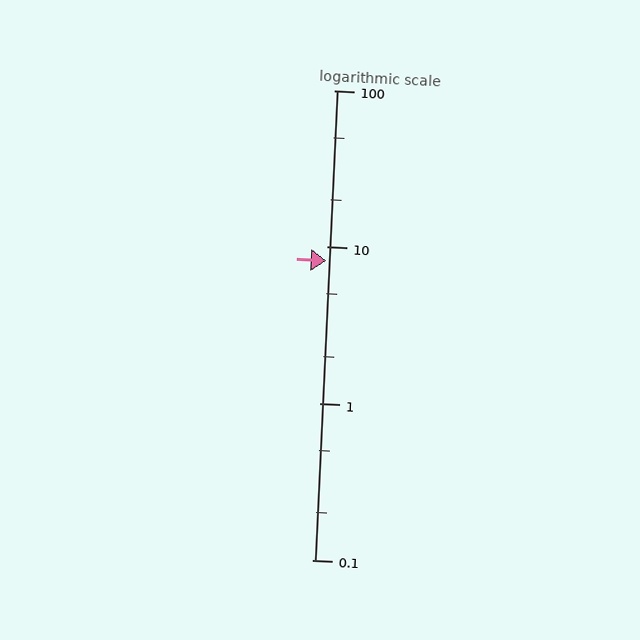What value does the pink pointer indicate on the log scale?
The pointer indicates approximately 8.2.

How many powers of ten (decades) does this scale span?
The scale spans 3 decades, from 0.1 to 100.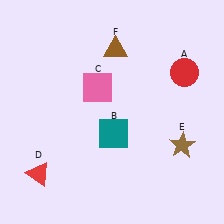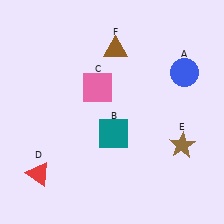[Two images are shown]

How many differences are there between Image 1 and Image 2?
There is 1 difference between the two images.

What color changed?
The circle (A) changed from red in Image 1 to blue in Image 2.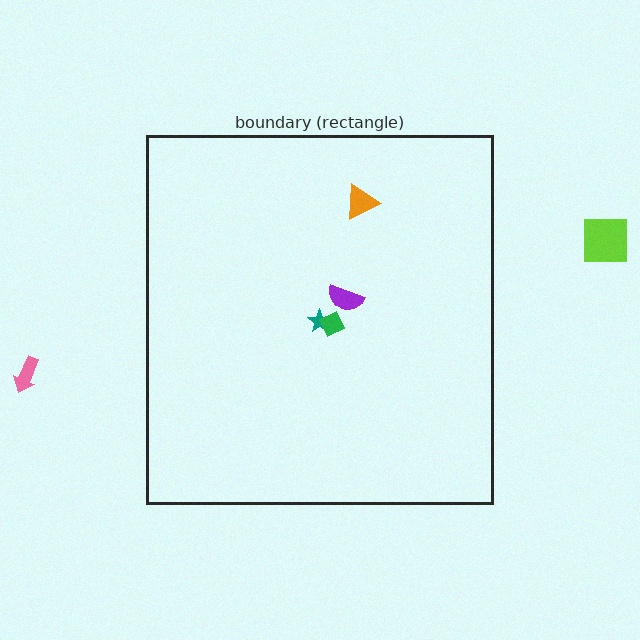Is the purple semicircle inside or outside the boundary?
Inside.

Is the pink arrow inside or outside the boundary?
Outside.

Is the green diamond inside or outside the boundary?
Inside.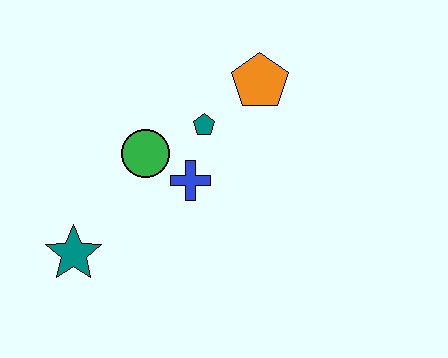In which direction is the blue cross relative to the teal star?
The blue cross is to the right of the teal star.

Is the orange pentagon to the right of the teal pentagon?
Yes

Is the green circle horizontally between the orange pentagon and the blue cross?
No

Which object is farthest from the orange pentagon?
The teal star is farthest from the orange pentagon.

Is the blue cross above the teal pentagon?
No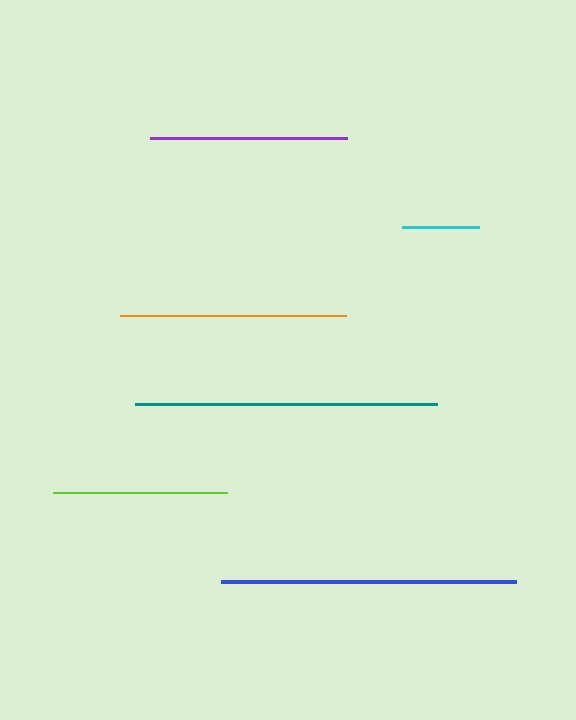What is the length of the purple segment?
The purple segment is approximately 197 pixels long.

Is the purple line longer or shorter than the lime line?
The purple line is longer than the lime line.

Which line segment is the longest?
The teal line is the longest at approximately 302 pixels.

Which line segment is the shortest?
The cyan line is the shortest at approximately 76 pixels.